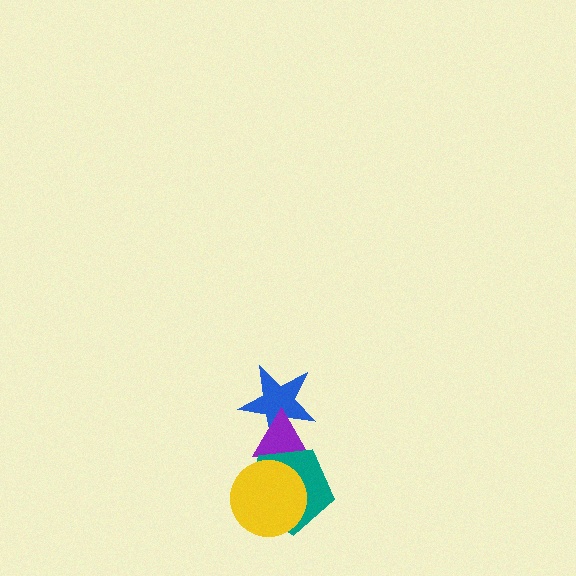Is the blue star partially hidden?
Yes, it is partially covered by another shape.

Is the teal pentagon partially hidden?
Yes, it is partially covered by another shape.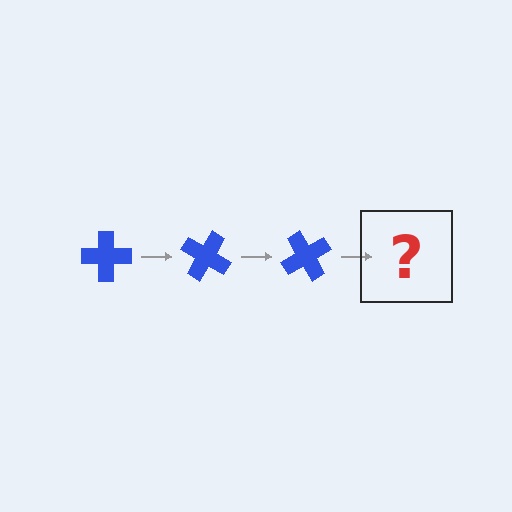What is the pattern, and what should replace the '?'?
The pattern is that the cross rotates 30 degrees each step. The '?' should be a blue cross rotated 90 degrees.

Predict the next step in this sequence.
The next step is a blue cross rotated 90 degrees.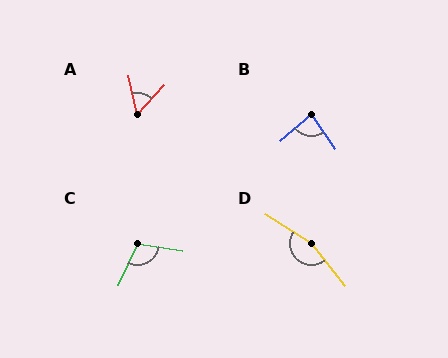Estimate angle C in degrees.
Approximately 107 degrees.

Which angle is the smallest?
A, at approximately 55 degrees.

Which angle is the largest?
D, at approximately 161 degrees.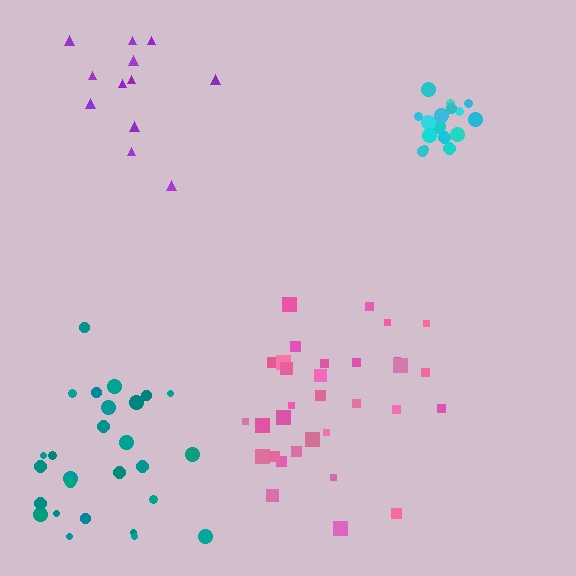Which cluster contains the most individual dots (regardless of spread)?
Pink (32).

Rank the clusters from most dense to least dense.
cyan, pink, purple, teal.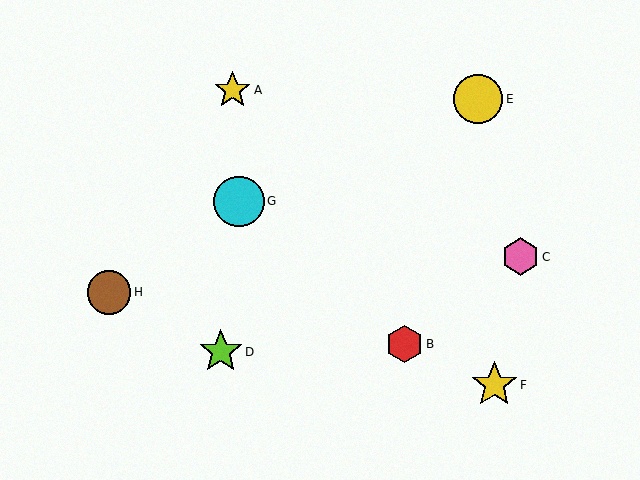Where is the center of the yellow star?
The center of the yellow star is at (494, 385).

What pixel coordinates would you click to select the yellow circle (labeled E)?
Click at (478, 99) to select the yellow circle E.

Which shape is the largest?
The cyan circle (labeled G) is the largest.